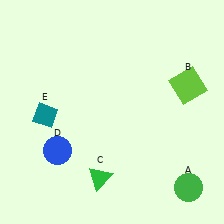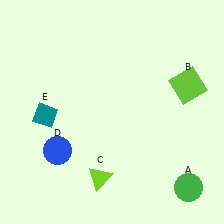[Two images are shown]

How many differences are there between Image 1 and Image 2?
There is 1 difference between the two images.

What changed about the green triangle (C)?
In Image 1, C is green. In Image 2, it changed to lime.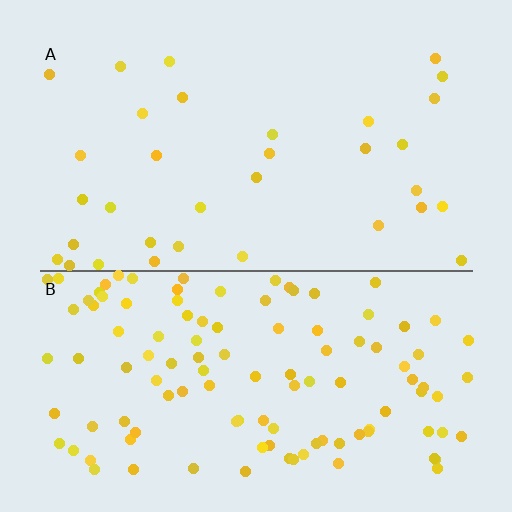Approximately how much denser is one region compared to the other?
Approximately 3.4× — region B over region A.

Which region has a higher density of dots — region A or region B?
B (the bottom).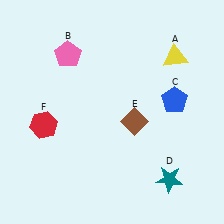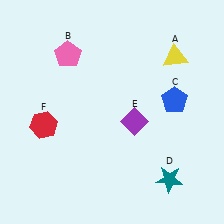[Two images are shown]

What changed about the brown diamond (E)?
In Image 1, E is brown. In Image 2, it changed to purple.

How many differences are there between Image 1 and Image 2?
There is 1 difference between the two images.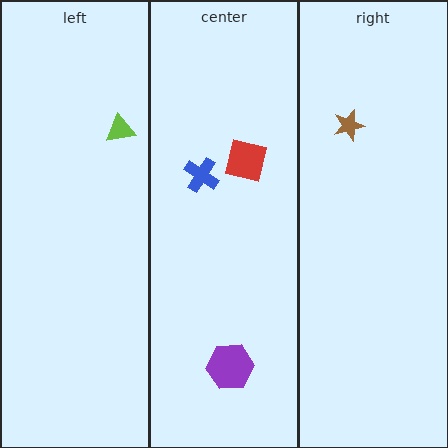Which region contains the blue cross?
The center region.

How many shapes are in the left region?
1.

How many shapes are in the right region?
1.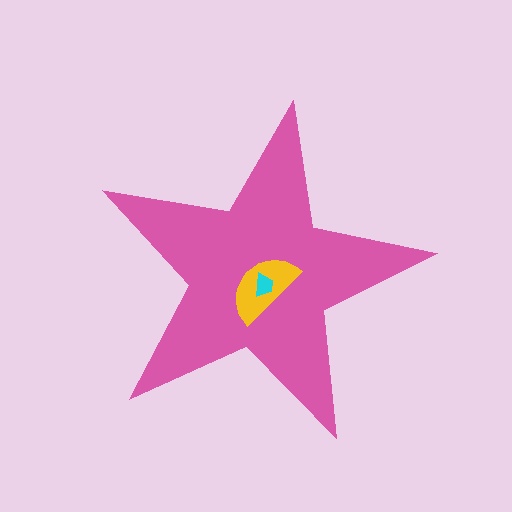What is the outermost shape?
The pink star.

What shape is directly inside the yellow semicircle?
The cyan trapezoid.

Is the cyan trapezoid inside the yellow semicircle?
Yes.